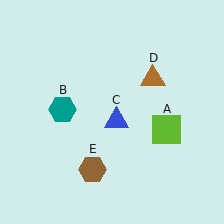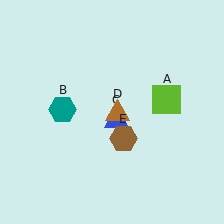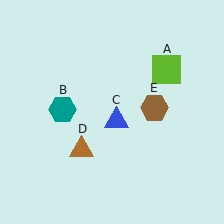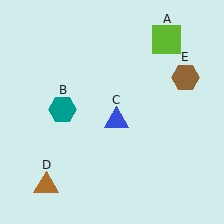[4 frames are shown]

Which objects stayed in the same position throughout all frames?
Teal hexagon (object B) and blue triangle (object C) remained stationary.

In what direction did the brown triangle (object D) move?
The brown triangle (object D) moved down and to the left.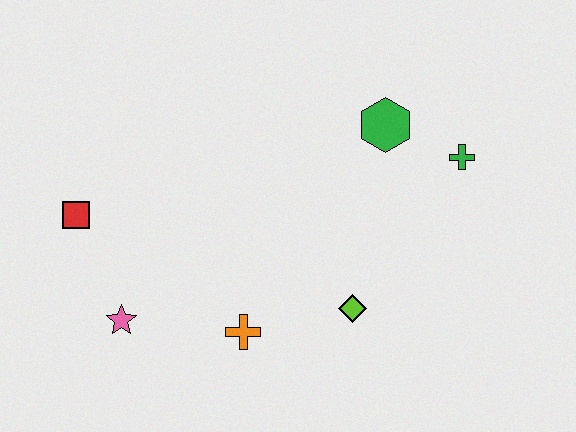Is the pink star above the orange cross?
Yes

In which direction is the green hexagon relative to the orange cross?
The green hexagon is above the orange cross.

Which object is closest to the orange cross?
The lime diamond is closest to the orange cross.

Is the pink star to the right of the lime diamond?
No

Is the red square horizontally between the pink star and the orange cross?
No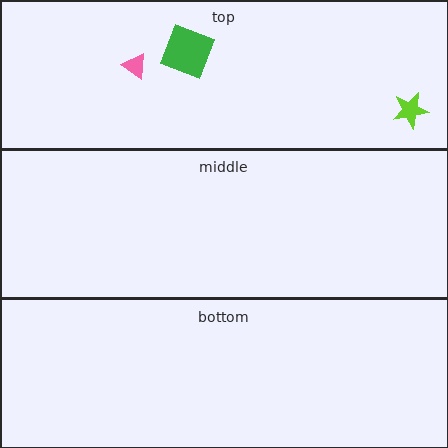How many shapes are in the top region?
3.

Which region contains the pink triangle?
The top region.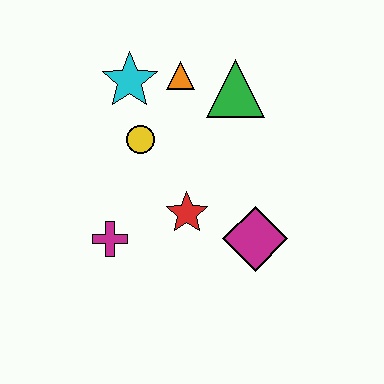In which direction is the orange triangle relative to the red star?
The orange triangle is above the red star.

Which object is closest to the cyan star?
The orange triangle is closest to the cyan star.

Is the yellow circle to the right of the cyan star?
Yes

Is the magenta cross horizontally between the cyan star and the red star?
No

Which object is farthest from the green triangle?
The magenta cross is farthest from the green triangle.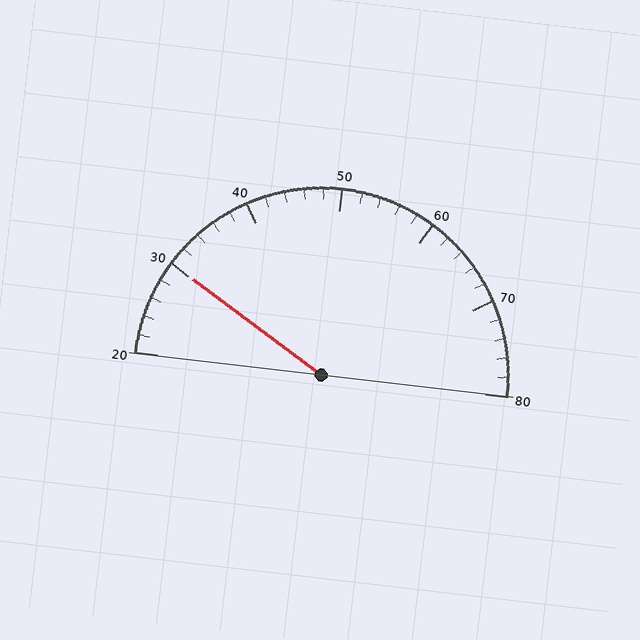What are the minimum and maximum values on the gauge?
The gauge ranges from 20 to 80.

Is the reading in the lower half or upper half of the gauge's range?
The reading is in the lower half of the range (20 to 80).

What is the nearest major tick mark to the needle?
The nearest major tick mark is 30.